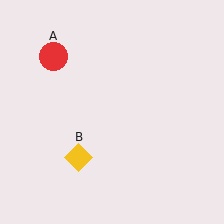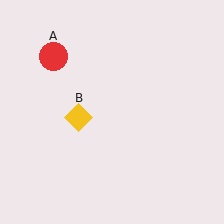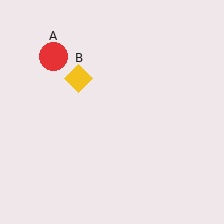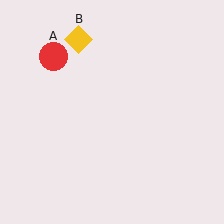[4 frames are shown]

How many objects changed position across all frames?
1 object changed position: yellow diamond (object B).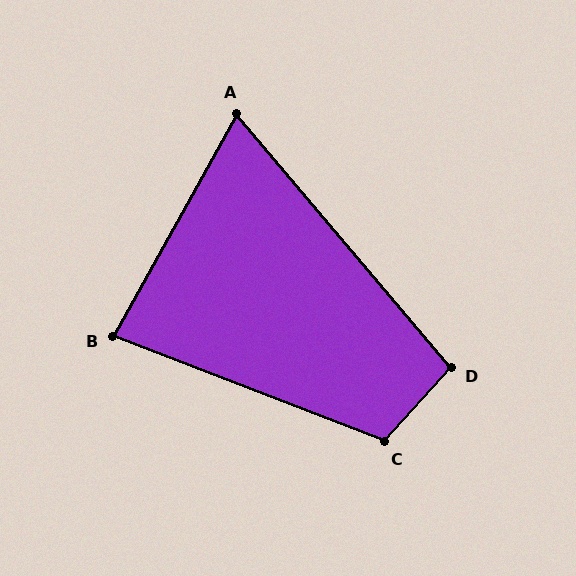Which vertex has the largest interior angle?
C, at approximately 111 degrees.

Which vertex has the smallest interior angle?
A, at approximately 69 degrees.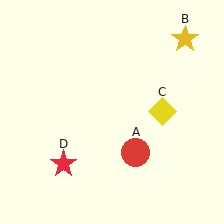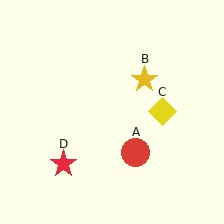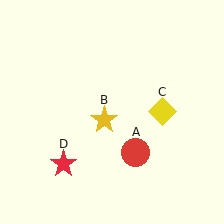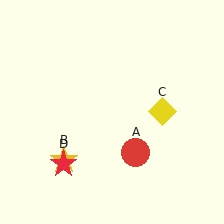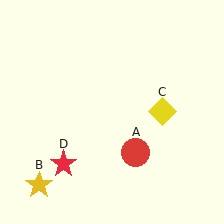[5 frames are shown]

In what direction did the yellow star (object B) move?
The yellow star (object B) moved down and to the left.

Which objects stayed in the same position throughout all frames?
Red circle (object A) and yellow diamond (object C) and red star (object D) remained stationary.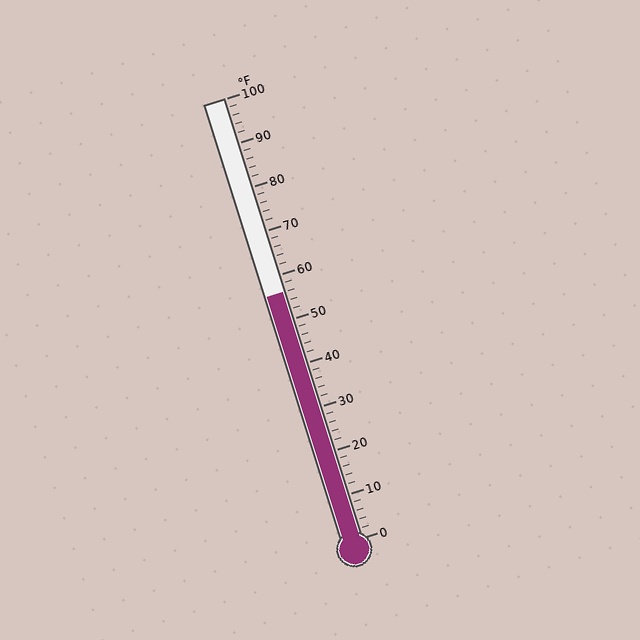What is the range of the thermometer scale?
The thermometer scale ranges from 0°F to 100°F.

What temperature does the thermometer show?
The thermometer shows approximately 56°F.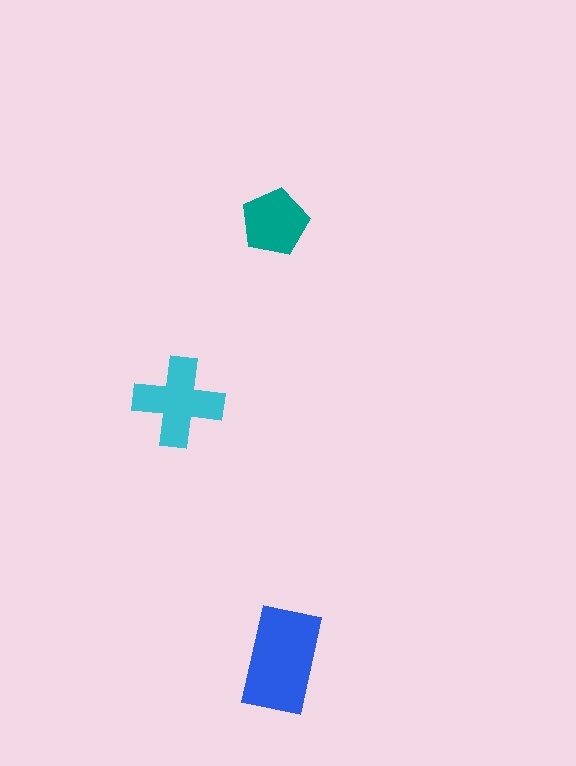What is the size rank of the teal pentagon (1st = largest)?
3rd.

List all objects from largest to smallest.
The blue rectangle, the cyan cross, the teal pentagon.